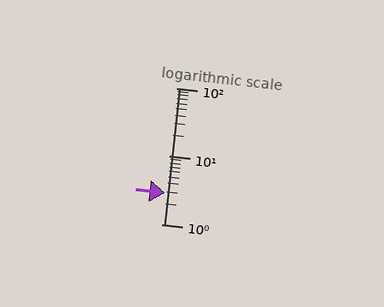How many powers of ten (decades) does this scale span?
The scale spans 2 decades, from 1 to 100.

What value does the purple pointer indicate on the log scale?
The pointer indicates approximately 2.9.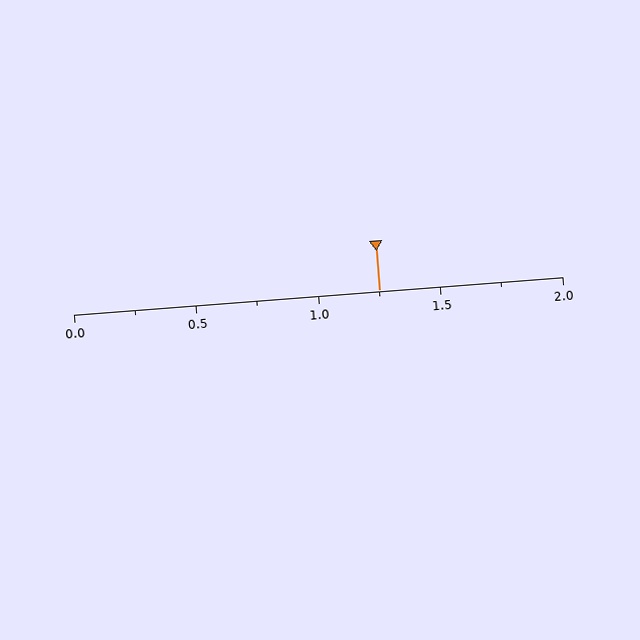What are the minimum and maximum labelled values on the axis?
The axis runs from 0.0 to 2.0.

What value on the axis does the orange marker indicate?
The marker indicates approximately 1.25.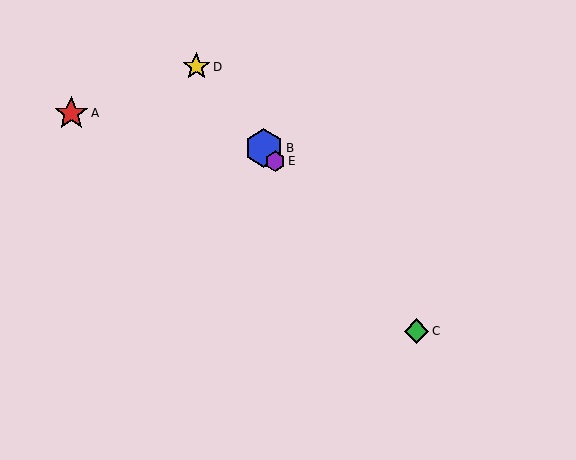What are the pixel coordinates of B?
Object B is at (264, 148).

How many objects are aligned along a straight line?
4 objects (B, C, D, E) are aligned along a straight line.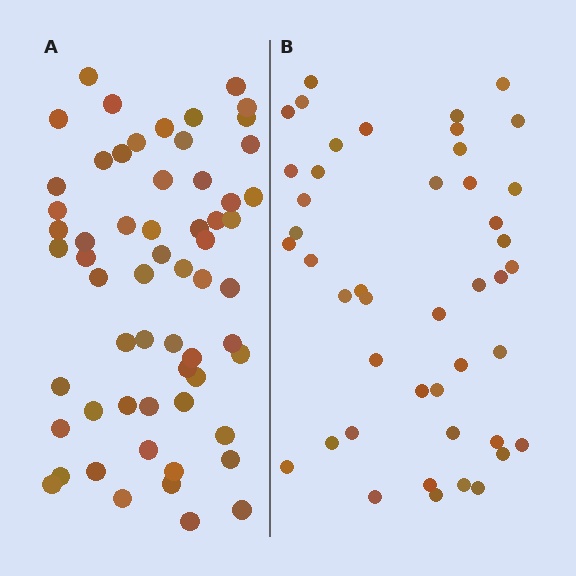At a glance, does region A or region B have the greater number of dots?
Region A (the left region) has more dots.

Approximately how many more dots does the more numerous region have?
Region A has approximately 15 more dots than region B.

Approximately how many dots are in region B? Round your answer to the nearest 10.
About 40 dots. (The exact count is 45, which rounds to 40.)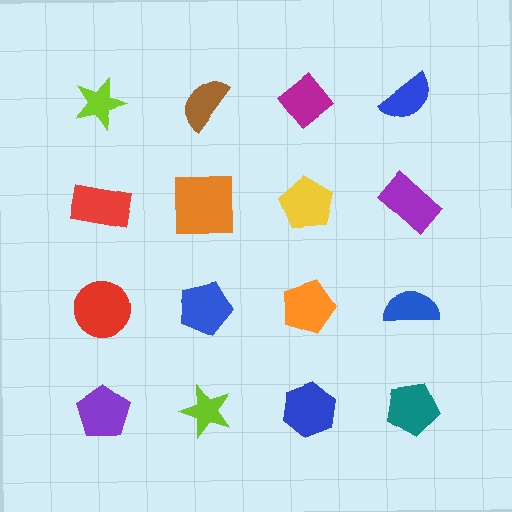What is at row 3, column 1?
A red circle.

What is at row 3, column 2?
A blue pentagon.